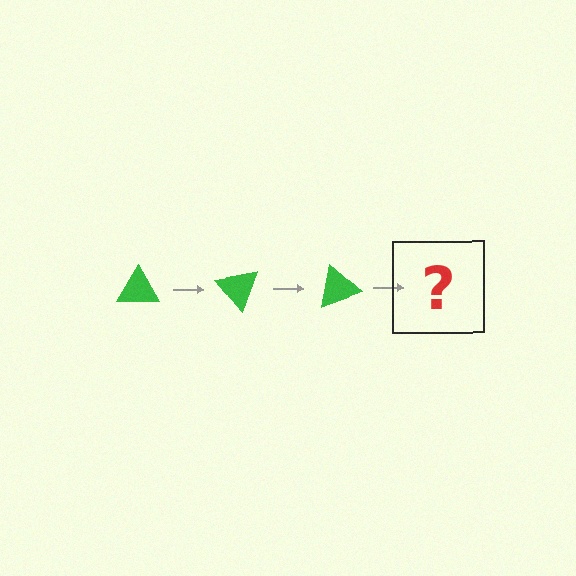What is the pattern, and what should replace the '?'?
The pattern is that the triangle rotates 50 degrees each step. The '?' should be a green triangle rotated 150 degrees.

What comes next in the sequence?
The next element should be a green triangle rotated 150 degrees.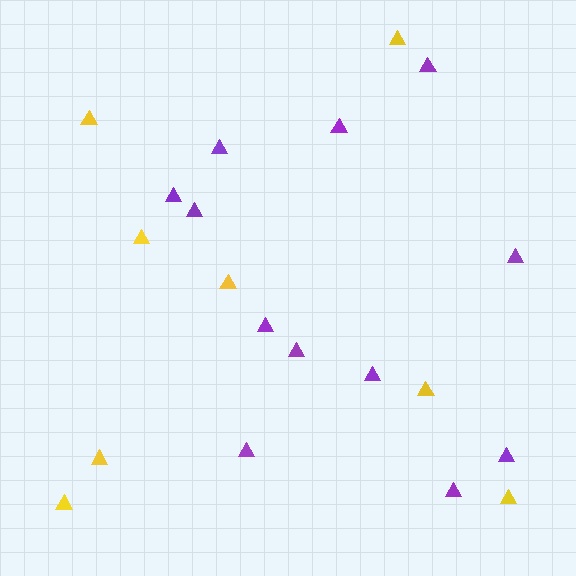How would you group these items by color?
There are 2 groups: one group of purple triangles (12) and one group of yellow triangles (8).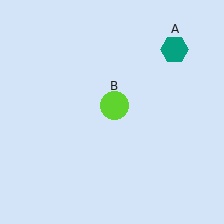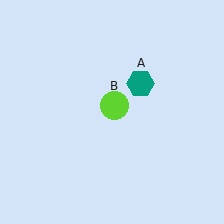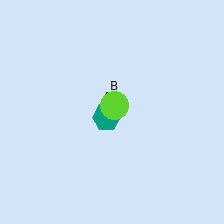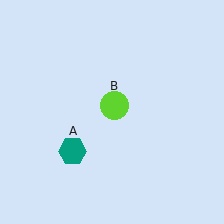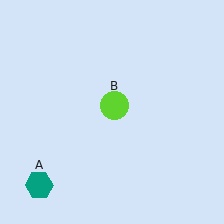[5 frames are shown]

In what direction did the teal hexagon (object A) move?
The teal hexagon (object A) moved down and to the left.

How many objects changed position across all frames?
1 object changed position: teal hexagon (object A).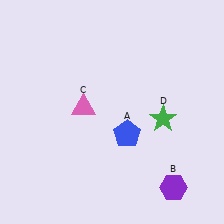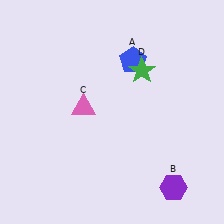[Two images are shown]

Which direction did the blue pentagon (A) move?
The blue pentagon (A) moved up.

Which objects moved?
The objects that moved are: the blue pentagon (A), the green star (D).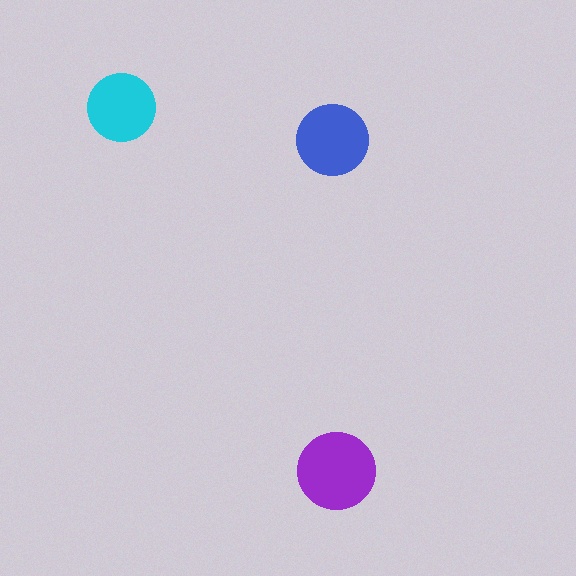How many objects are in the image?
There are 3 objects in the image.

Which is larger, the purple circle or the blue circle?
The purple one.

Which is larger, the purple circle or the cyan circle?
The purple one.